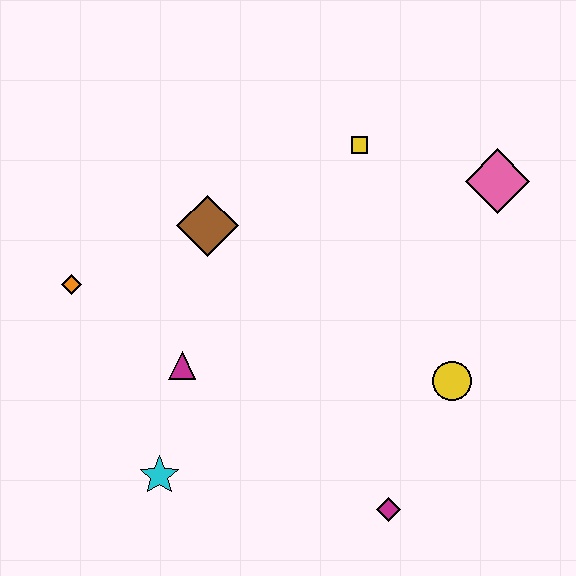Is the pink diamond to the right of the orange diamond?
Yes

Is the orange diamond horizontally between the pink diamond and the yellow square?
No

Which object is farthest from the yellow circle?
The orange diamond is farthest from the yellow circle.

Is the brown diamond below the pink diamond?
Yes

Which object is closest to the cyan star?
The magenta triangle is closest to the cyan star.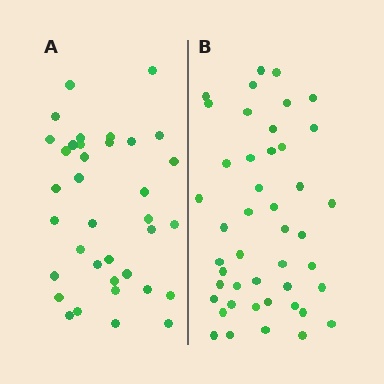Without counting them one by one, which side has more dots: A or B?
Region B (the right region) has more dots.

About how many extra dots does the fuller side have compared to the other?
Region B has roughly 8 or so more dots than region A.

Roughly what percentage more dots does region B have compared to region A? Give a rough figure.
About 25% more.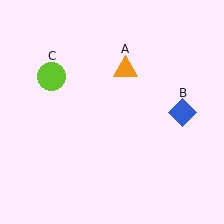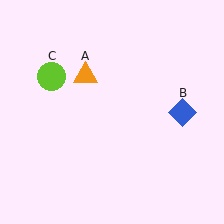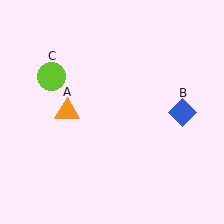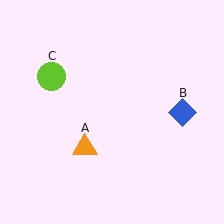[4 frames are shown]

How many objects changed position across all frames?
1 object changed position: orange triangle (object A).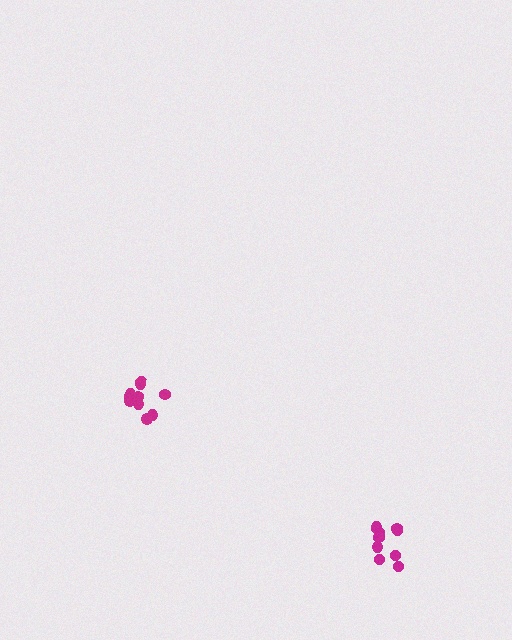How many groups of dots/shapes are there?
There are 2 groups.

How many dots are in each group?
Group 1: 10 dots, Group 2: 10 dots (20 total).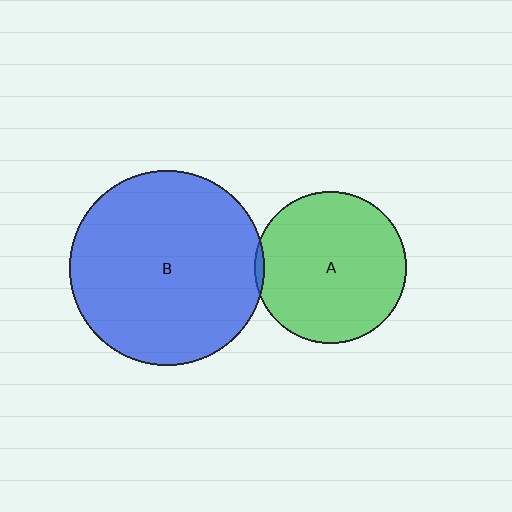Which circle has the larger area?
Circle B (blue).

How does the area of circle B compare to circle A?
Approximately 1.6 times.